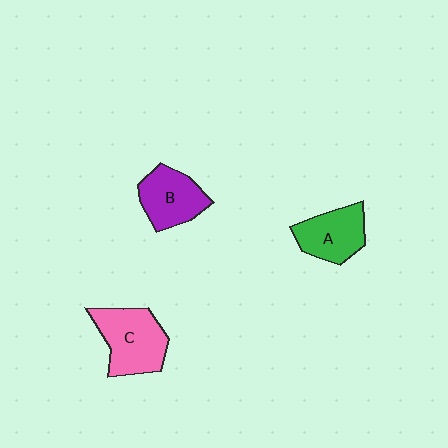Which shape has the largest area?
Shape C (pink).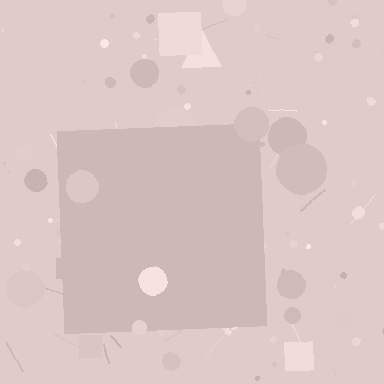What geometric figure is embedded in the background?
A square is embedded in the background.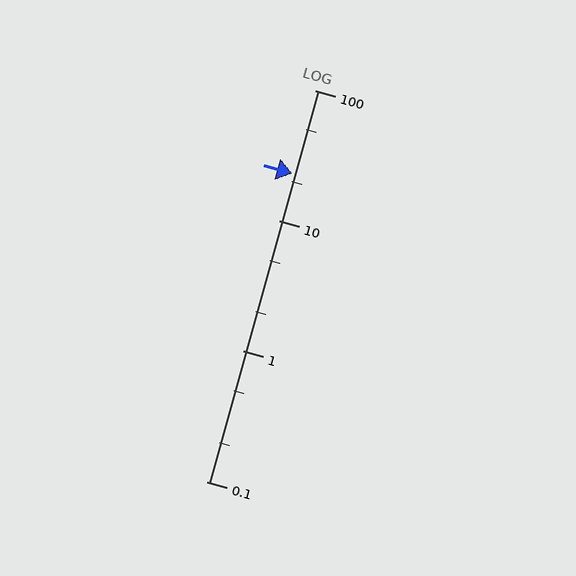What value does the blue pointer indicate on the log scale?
The pointer indicates approximately 23.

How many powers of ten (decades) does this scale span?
The scale spans 3 decades, from 0.1 to 100.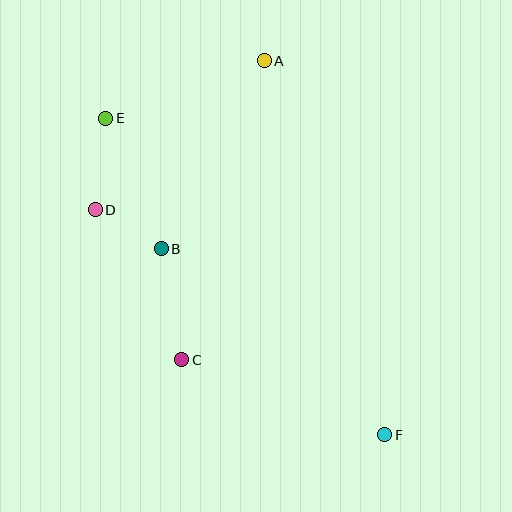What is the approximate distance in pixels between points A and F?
The distance between A and F is approximately 393 pixels.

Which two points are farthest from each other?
Points E and F are farthest from each other.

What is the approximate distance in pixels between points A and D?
The distance between A and D is approximately 225 pixels.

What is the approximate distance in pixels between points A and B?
The distance between A and B is approximately 214 pixels.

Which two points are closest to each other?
Points B and D are closest to each other.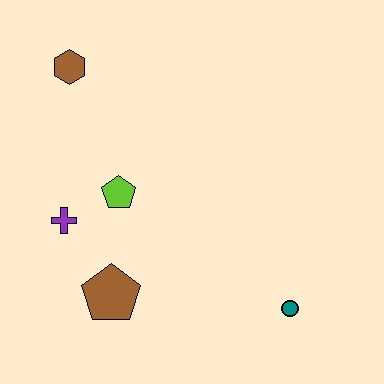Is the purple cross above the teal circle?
Yes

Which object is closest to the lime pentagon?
The purple cross is closest to the lime pentagon.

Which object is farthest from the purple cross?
The teal circle is farthest from the purple cross.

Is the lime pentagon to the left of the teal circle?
Yes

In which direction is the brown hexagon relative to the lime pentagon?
The brown hexagon is above the lime pentagon.